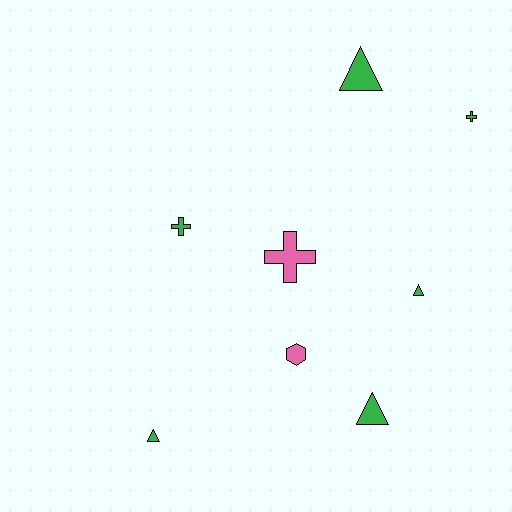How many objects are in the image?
There are 8 objects.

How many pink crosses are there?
There is 1 pink cross.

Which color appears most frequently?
Green, with 6 objects.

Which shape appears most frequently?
Triangle, with 4 objects.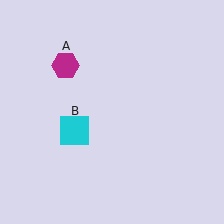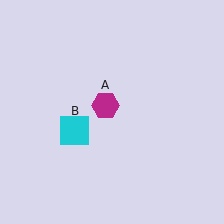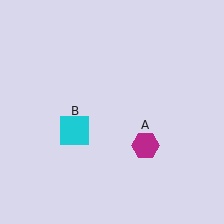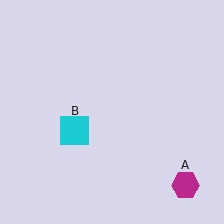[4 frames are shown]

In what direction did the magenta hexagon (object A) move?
The magenta hexagon (object A) moved down and to the right.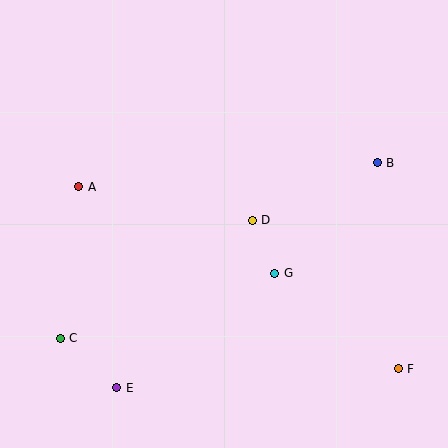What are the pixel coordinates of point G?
Point G is at (275, 273).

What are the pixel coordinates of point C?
Point C is at (60, 338).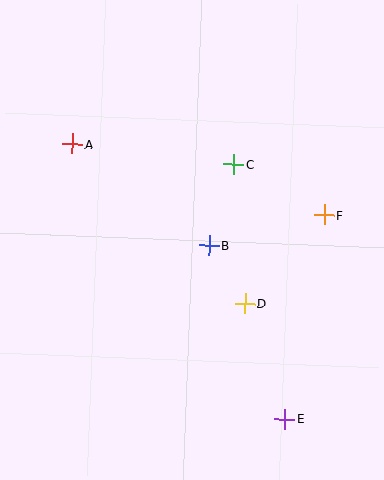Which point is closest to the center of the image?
Point B at (209, 245) is closest to the center.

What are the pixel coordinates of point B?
Point B is at (209, 245).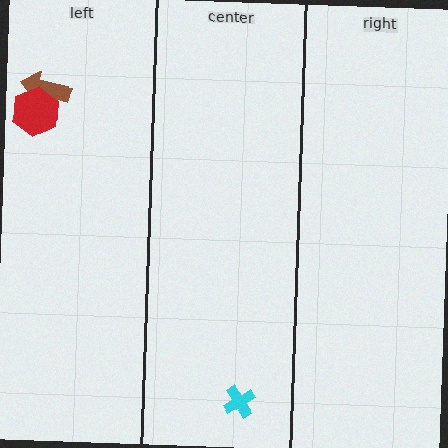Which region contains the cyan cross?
The center region.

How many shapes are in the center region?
1.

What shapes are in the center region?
The cyan cross.